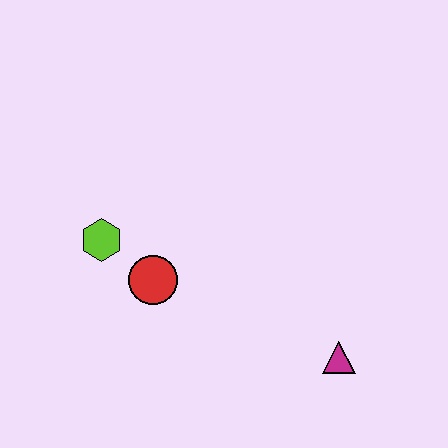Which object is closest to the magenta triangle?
The red circle is closest to the magenta triangle.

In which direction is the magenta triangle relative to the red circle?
The magenta triangle is to the right of the red circle.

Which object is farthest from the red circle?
The magenta triangle is farthest from the red circle.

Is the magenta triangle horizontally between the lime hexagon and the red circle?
No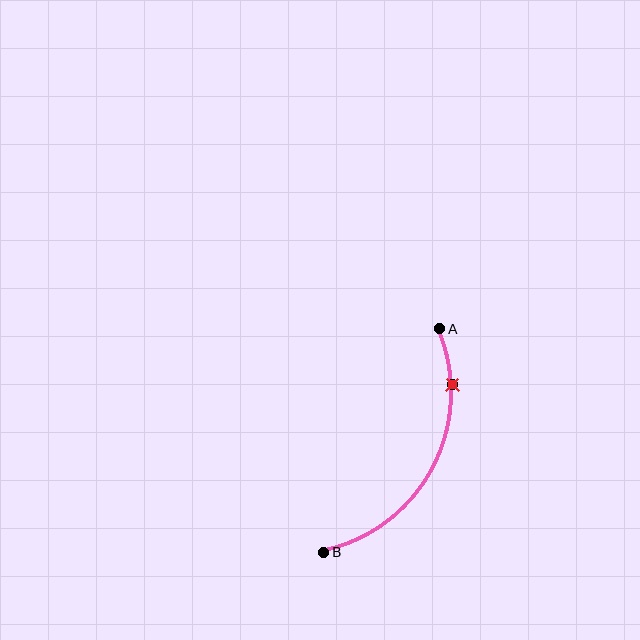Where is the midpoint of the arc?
The arc midpoint is the point on the curve farthest from the straight line joining A and B. It sits to the right of that line.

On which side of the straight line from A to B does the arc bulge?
The arc bulges to the right of the straight line connecting A and B.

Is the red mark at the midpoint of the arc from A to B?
No. The red mark lies on the arc but is closer to endpoint A. The arc midpoint would be at the point on the curve equidistant along the arc from both A and B.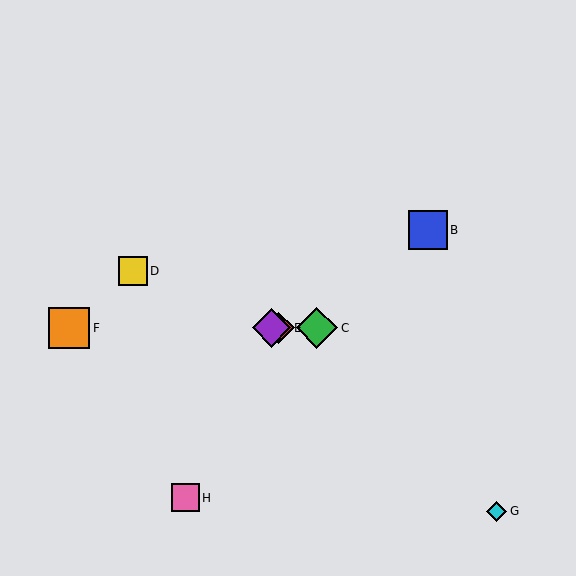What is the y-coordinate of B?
Object B is at y≈230.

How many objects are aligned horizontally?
4 objects (A, C, E, F) are aligned horizontally.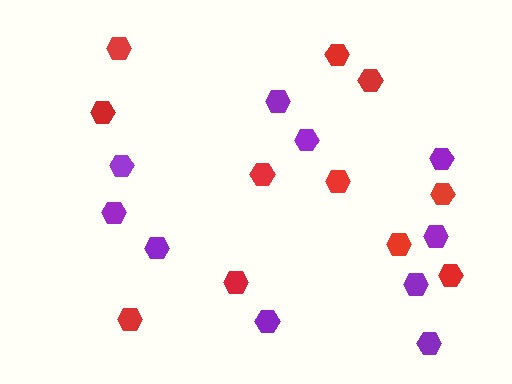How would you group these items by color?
There are 2 groups: one group of red hexagons (11) and one group of purple hexagons (10).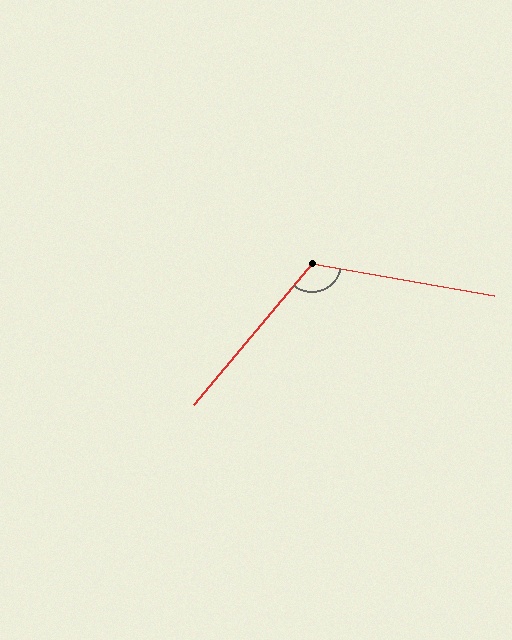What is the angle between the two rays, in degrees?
Approximately 120 degrees.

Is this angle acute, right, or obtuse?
It is obtuse.